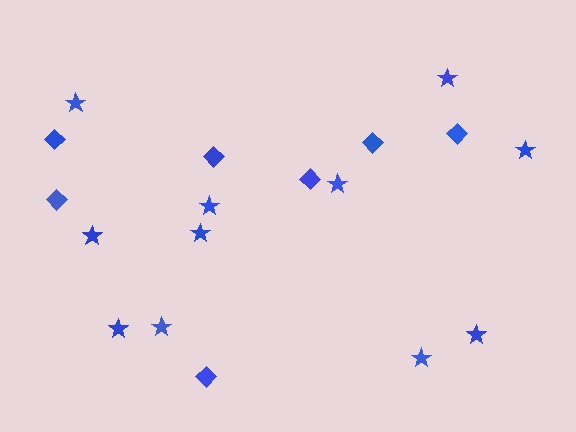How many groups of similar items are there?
There are 2 groups: one group of stars (11) and one group of diamonds (7).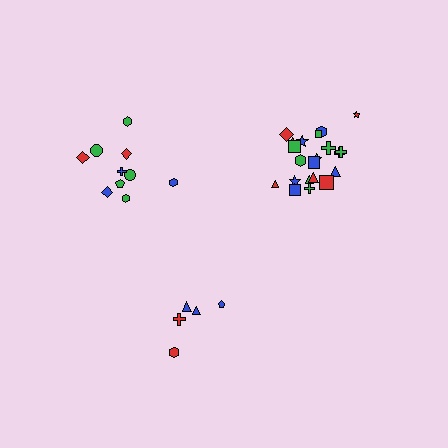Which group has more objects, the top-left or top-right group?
The top-right group.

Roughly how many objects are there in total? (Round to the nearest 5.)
Roughly 35 objects in total.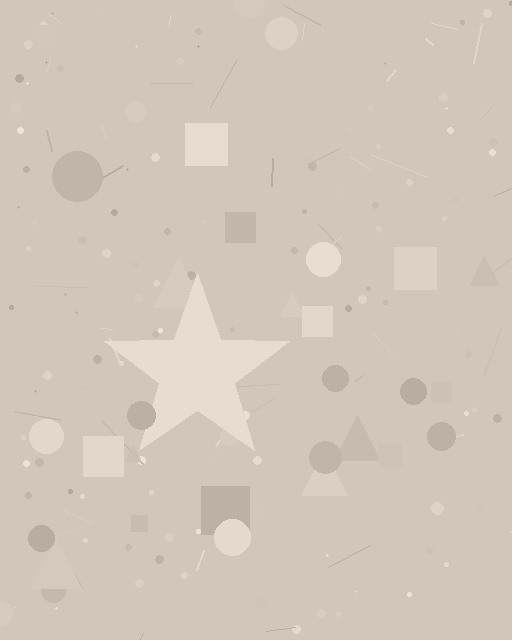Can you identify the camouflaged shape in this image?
The camouflaged shape is a star.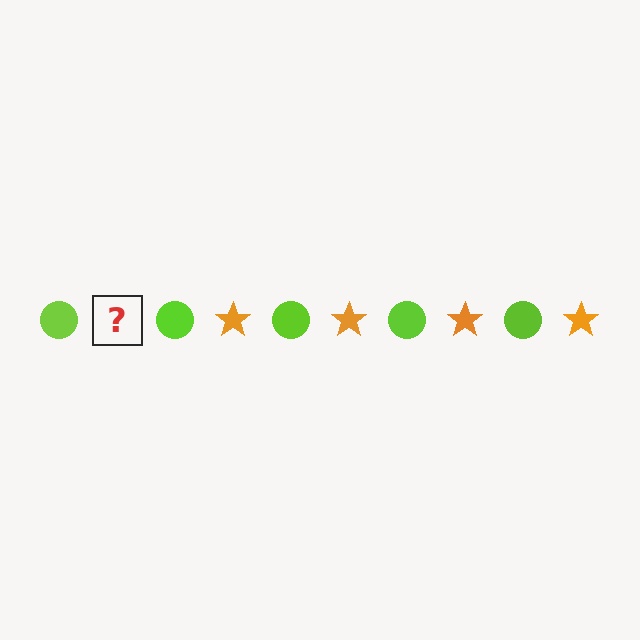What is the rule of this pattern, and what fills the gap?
The rule is that the pattern alternates between lime circle and orange star. The gap should be filled with an orange star.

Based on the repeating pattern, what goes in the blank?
The blank should be an orange star.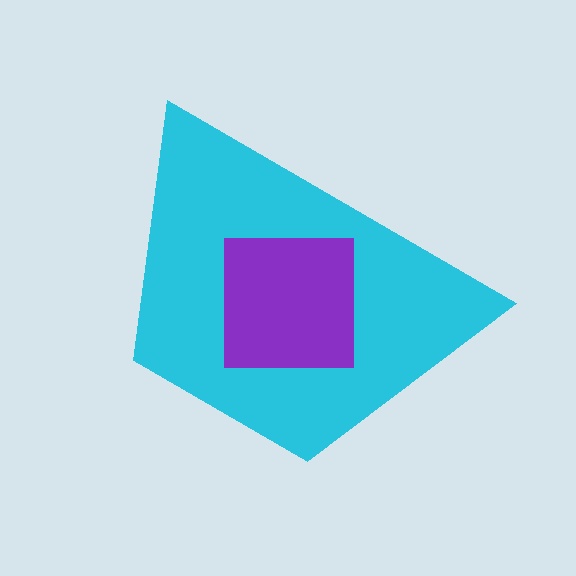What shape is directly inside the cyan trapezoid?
The purple square.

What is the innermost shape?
The purple square.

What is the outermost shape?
The cyan trapezoid.